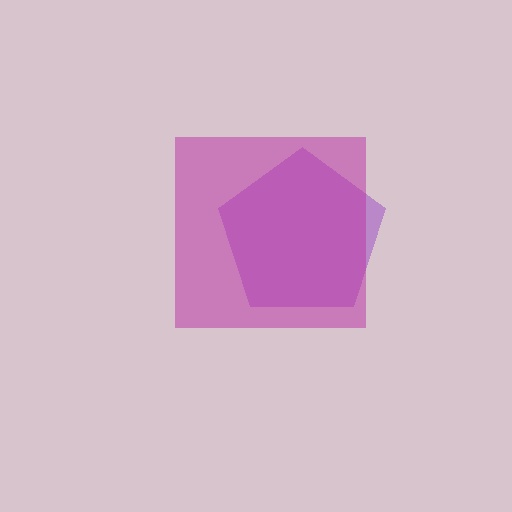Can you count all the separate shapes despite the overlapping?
Yes, there are 2 separate shapes.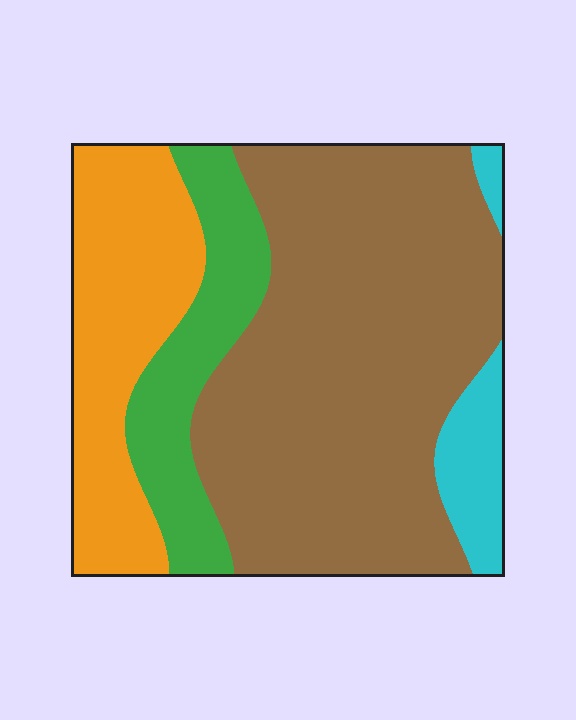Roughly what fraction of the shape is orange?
Orange covers around 20% of the shape.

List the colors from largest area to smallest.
From largest to smallest: brown, orange, green, cyan.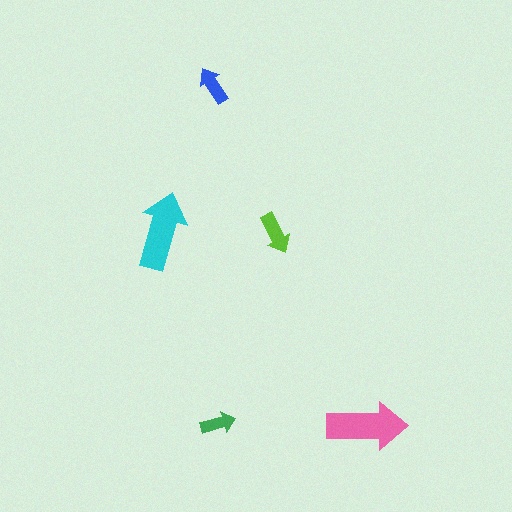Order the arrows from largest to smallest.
the pink one, the cyan one, the lime one, the blue one, the green one.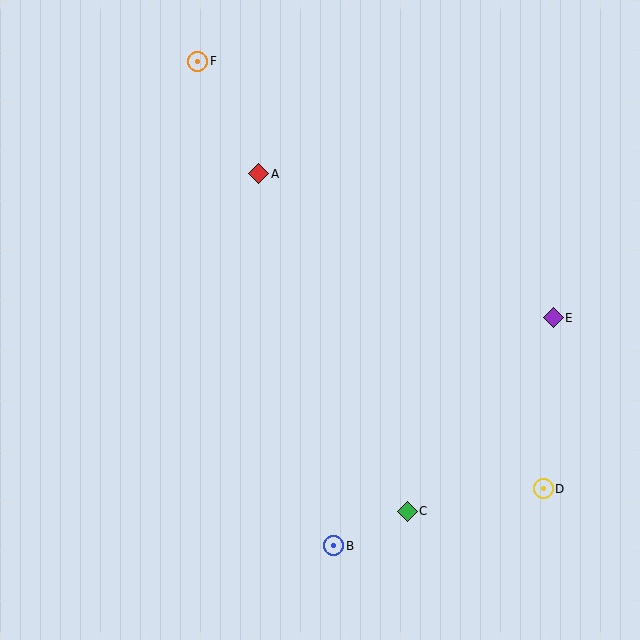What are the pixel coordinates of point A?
Point A is at (259, 174).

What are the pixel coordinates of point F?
Point F is at (198, 61).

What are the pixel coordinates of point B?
Point B is at (334, 546).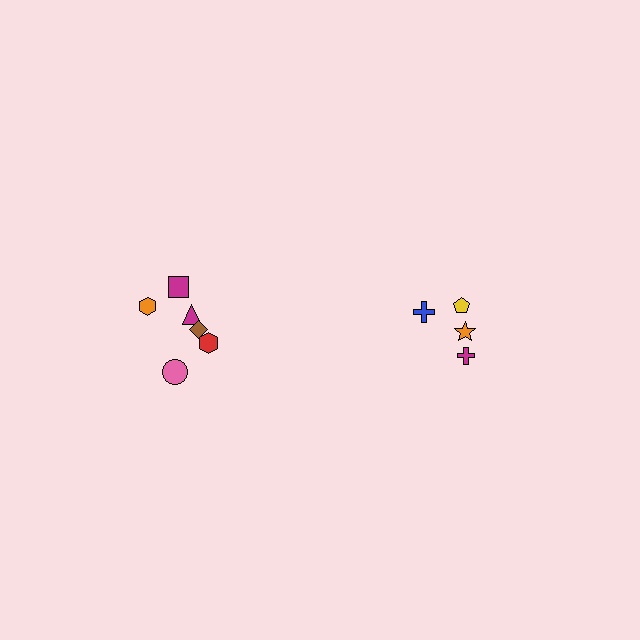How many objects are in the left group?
There are 6 objects.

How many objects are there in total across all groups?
There are 10 objects.